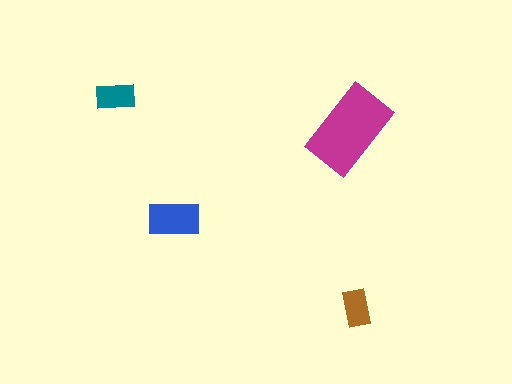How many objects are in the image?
There are 4 objects in the image.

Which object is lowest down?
The brown rectangle is bottommost.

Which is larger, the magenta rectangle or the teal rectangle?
The magenta one.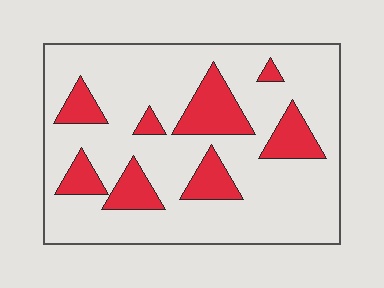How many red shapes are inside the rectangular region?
8.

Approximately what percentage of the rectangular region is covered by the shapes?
Approximately 20%.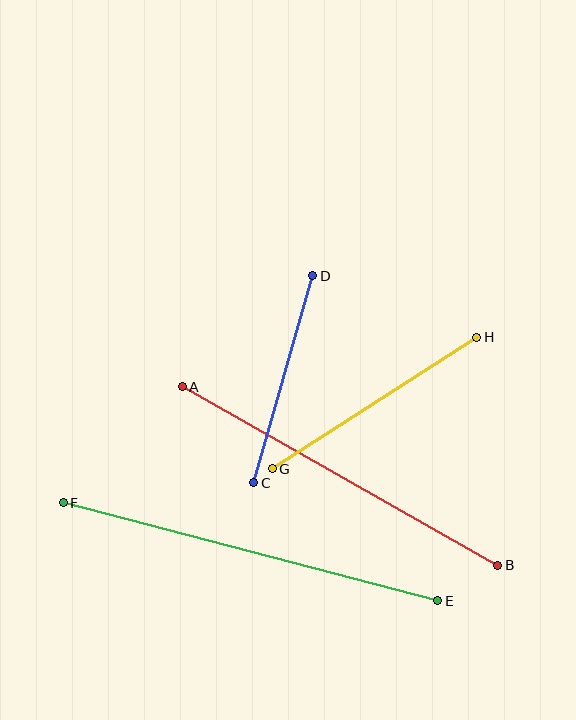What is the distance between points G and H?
The distance is approximately 243 pixels.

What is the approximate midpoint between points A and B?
The midpoint is at approximately (340, 476) pixels.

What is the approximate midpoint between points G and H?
The midpoint is at approximately (375, 403) pixels.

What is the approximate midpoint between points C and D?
The midpoint is at approximately (283, 379) pixels.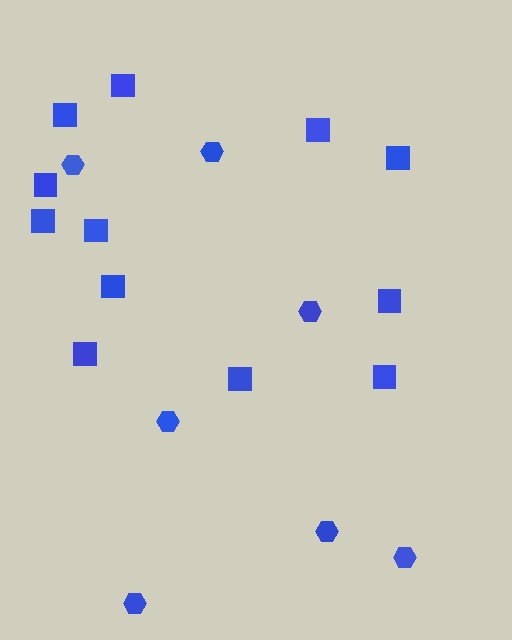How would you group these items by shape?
There are 2 groups: one group of squares (12) and one group of hexagons (7).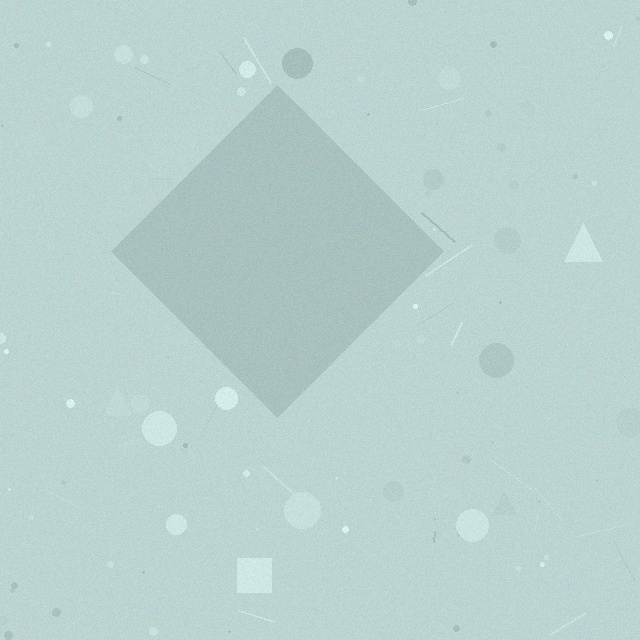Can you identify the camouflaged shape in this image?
The camouflaged shape is a diamond.